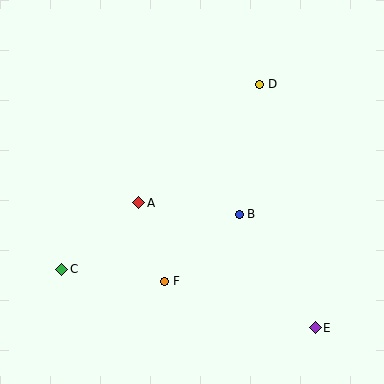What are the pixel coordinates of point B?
Point B is at (239, 214).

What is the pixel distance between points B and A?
The distance between B and A is 101 pixels.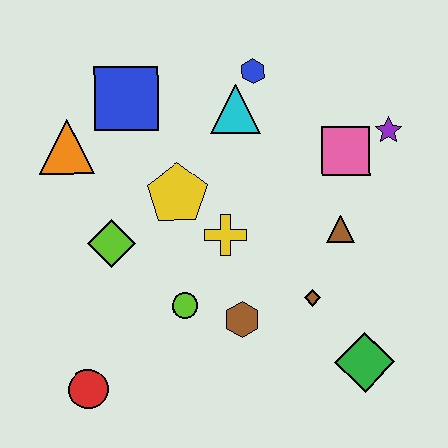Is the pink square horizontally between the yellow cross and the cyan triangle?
No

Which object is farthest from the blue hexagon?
The red circle is farthest from the blue hexagon.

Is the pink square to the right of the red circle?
Yes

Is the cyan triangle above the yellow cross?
Yes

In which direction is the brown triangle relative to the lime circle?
The brown triangle is to the right of the lime circle.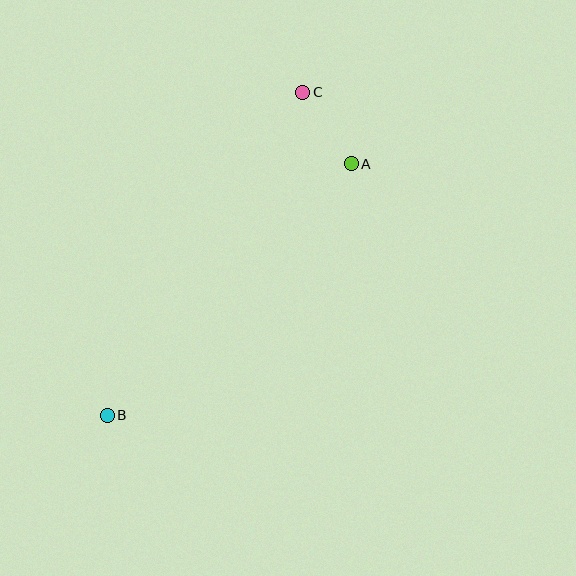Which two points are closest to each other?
Points A and C are closest to each other.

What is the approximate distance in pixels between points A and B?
The distance between A and B is approximately 350 pixels.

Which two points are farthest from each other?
Points B and C are farthest from each other.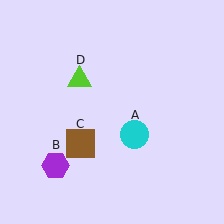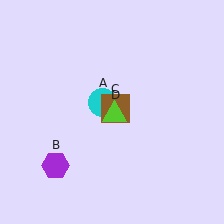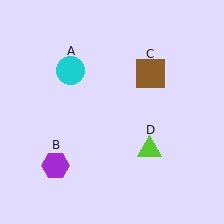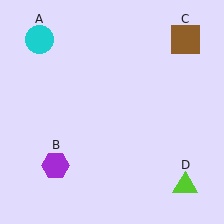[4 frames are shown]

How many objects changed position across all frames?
3 objects changed position: cyan circle (object A), brown square (object C), lime triangle (object D).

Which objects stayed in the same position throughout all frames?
Purple hexagon (object B) remained stationary.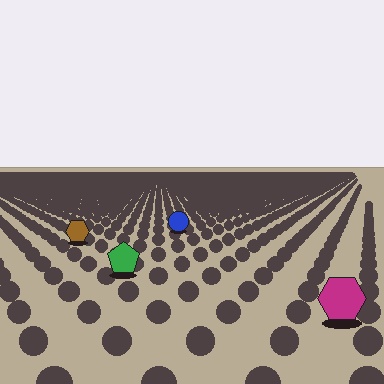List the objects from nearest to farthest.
From nearest to farthest: the magenta hexagon, the green pentagon, the brown hexagon, the blue circle.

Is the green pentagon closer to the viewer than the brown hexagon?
Yes. The green pentagon is closer — you can tell from the texture gradient: the ground texture is coarser near it.